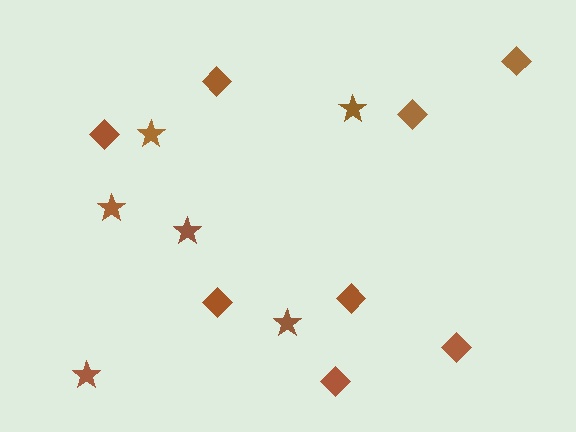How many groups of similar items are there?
There are 2 groups: one group of diamonds (8) and one group of stars (6).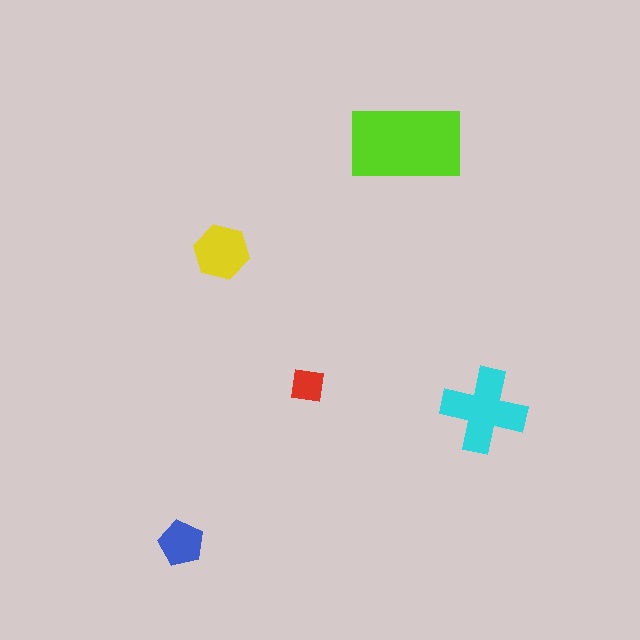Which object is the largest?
The lime rectangle.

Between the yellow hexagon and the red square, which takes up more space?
The yellow hexagon.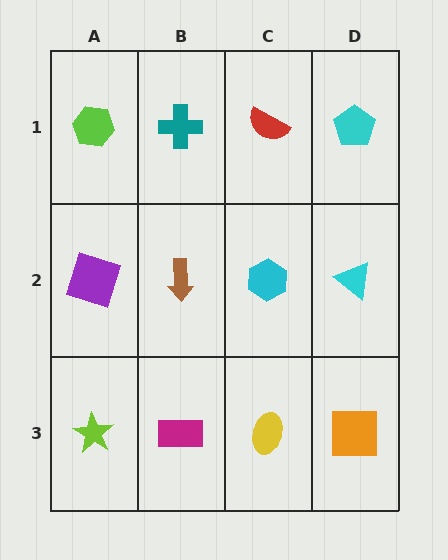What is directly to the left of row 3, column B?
A lime star.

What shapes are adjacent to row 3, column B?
A brown arrow (row 2, column B), a lime star (row 3, column A), a yellow ellipse (row 3, column C).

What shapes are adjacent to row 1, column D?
A cyan triangle (row 2, column D), a red semicircle (row 1, column C).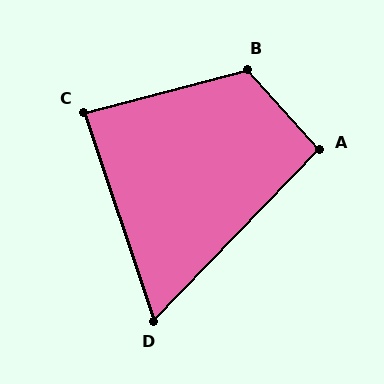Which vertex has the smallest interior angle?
D, at approximately 63 degrees.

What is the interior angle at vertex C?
Approximately 86 degrees (approximately right).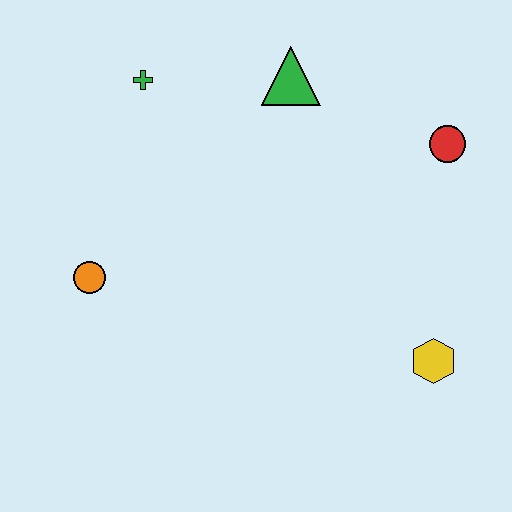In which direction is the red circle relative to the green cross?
The red circle is to the right of the green cross.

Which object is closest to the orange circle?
The green cross is closest to the orange circle.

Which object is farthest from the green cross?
The yellow hexagon is farthest from the green cross.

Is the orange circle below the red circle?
Yes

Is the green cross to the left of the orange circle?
No